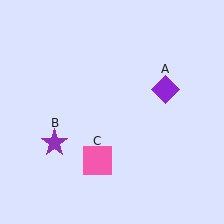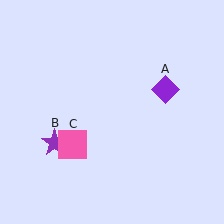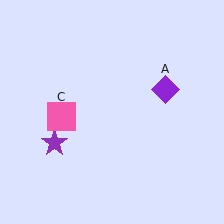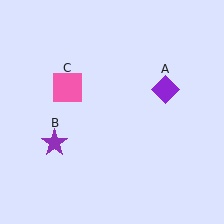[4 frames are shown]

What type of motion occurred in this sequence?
The pink square (object C) rotated clockwise around the center of the scene.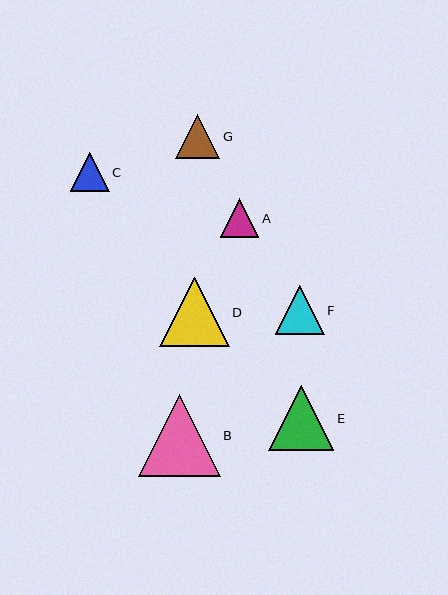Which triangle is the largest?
Triangle B is the largest with a size of approximately 82 pixels.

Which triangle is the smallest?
Triangle A is the smallest with a size of approximately 39 pixels.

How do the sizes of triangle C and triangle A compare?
Triangle C and triangle A are approximately the same size.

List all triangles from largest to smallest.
From largest to smallest: B, D, E, F, G, C, A.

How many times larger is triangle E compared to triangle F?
Triangle E is approximately 1.3 times the size of triangle F.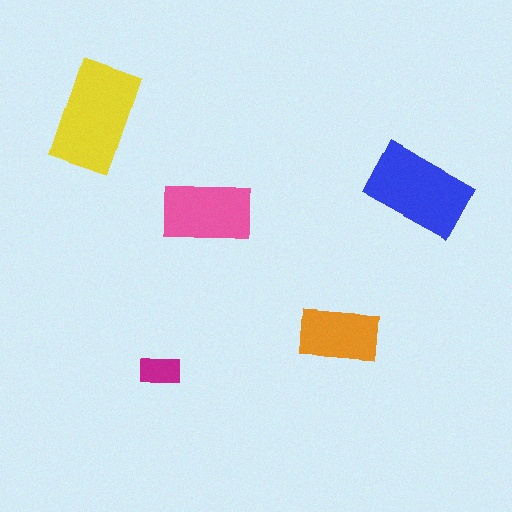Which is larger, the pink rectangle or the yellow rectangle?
The yellow one.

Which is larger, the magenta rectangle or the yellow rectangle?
The yellow one.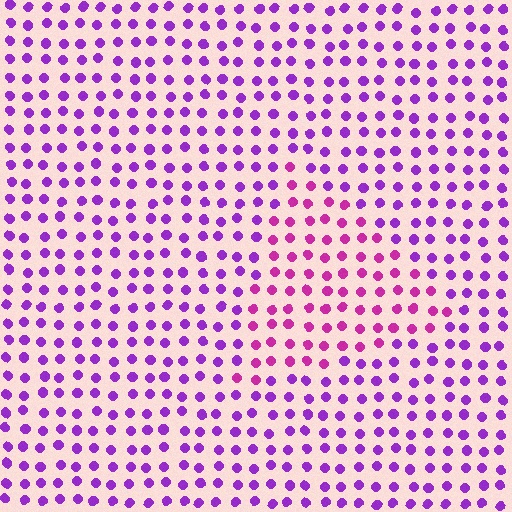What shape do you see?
I see a triangle.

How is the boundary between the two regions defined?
The boundary is defined purely by a slight shift in hue (about 33 degrees). Spacing, size, and orientation are identical on both sides.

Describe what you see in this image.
The image is filled with small purple elements in a uniform arrangement. A triangle-shaped region is visible where the elements are tinted to a slightly different hue, forming a subtle color boundary.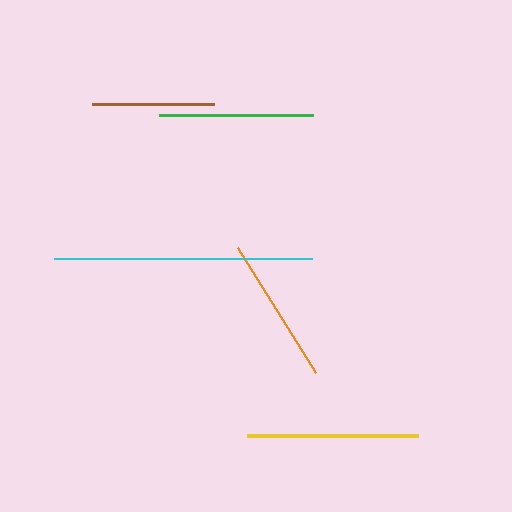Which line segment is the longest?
The cyan line is the longest at approximately 258 pixels.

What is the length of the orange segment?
The orange segment is approximately 147 pixels long.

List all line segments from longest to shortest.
From longest to shortest: cyan, yellow, green, orange, brown.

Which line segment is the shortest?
The brown line is the shortest at approximately 122 pixels.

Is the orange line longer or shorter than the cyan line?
The cyan line is longer than the orange line.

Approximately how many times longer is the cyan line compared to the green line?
The cyan line is approximately 1.7 times the length of the green line.